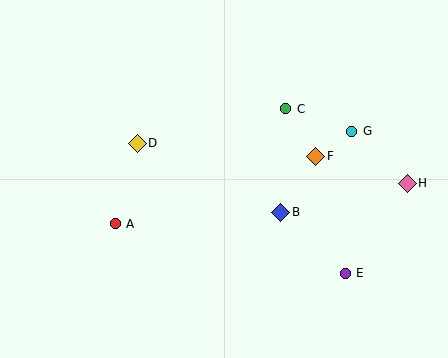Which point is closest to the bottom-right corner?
Point E is closest to the bottom-right corner.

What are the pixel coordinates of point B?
Point B is at (281, 212).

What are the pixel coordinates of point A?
Point A is at (115, 224).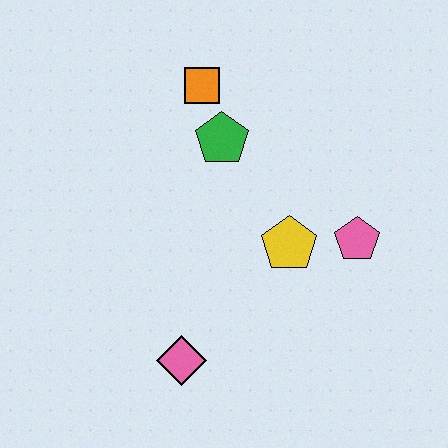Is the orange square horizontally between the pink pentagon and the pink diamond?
Yes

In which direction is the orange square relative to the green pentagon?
The orange square is above the green pentagon.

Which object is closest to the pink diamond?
The yellow pentagon is closest to the pink diamond.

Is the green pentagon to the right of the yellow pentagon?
No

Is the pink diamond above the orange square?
No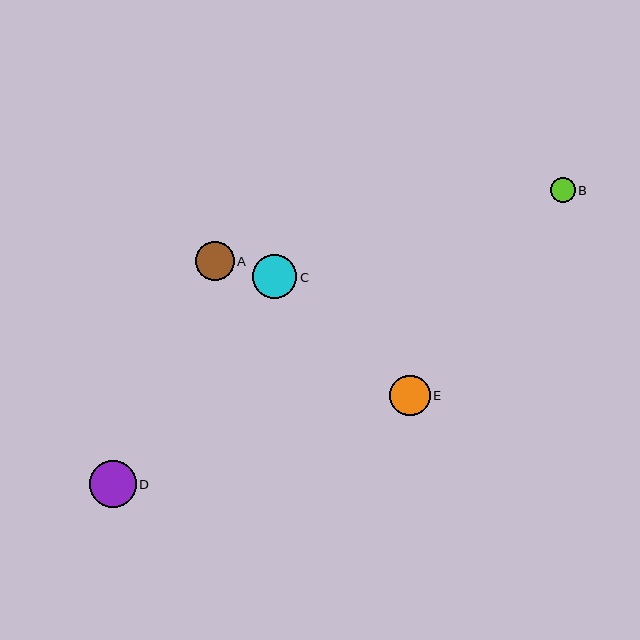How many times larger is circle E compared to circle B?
Circle E is approximately 1.6 times the size of circle B.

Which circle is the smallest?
Circle B is the smallest with a size of approximately 25 pixels.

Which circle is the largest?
Circle D is the largest with a size of approximately 47 pixels.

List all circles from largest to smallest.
From largest to smallest: D, C, E, A, B.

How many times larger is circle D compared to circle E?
Circle D is approximately 1.2 times the size of circle E.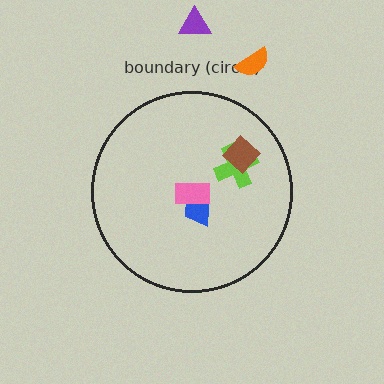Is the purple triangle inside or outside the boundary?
Outside.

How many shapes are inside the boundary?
4 inside, 2 outside.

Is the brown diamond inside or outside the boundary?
Inside.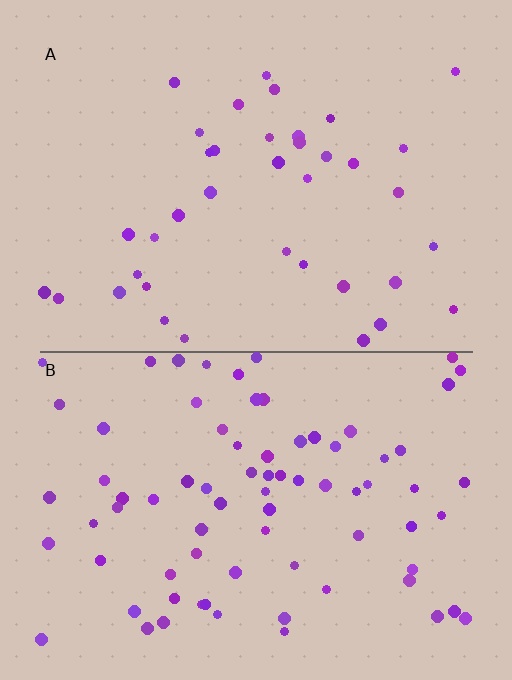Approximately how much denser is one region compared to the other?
Approximately 2.0× — region B over region A.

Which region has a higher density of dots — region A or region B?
B (the bottom).